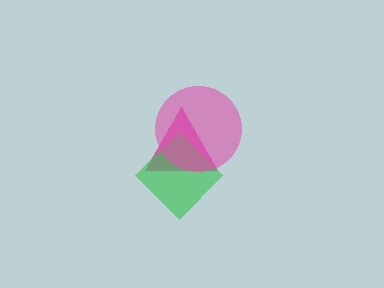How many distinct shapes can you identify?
There are 3 distinct shapes: a magenta triangle, a green diamond, a pink circle.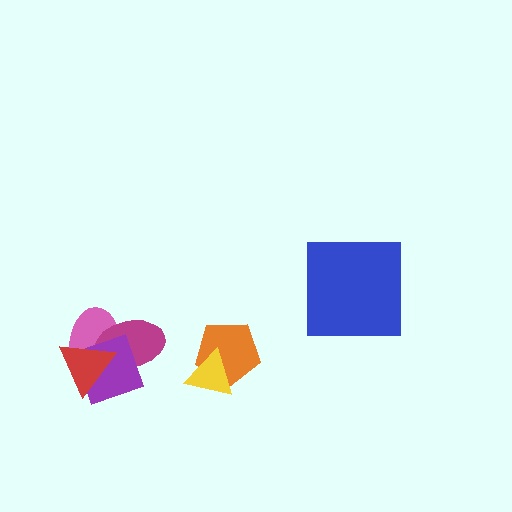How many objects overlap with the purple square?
3 objects overlap with the purple square.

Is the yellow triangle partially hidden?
No, no other shape covers it.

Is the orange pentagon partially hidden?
Yes, it is partially covered by another shape.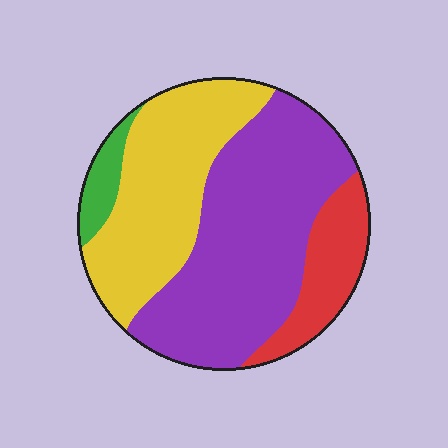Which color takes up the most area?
Purple, at roughly 50%.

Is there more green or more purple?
Purple.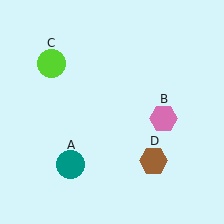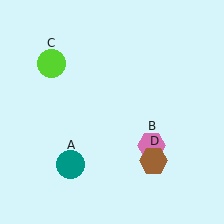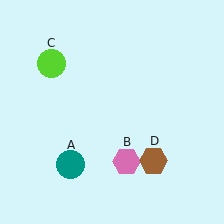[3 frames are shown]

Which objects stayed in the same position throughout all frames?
Teal circle (object A) and lime circle (object C) and brown hexagon (object D) remained stationary.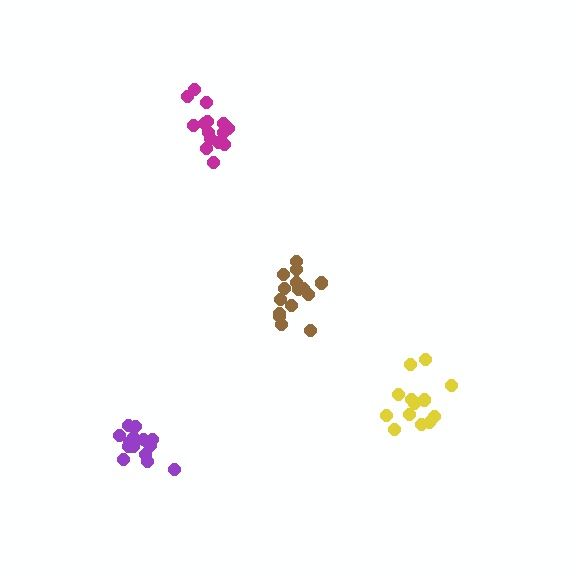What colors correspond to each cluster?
The clusters are colored: purple, brown, yellow, magenta.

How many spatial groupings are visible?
There are 4 spatial groupings.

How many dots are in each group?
Group 1: 15 dots, Group 2: 15 dots, Group 3: 13 dots, Group 4: 15 dots (58 total).